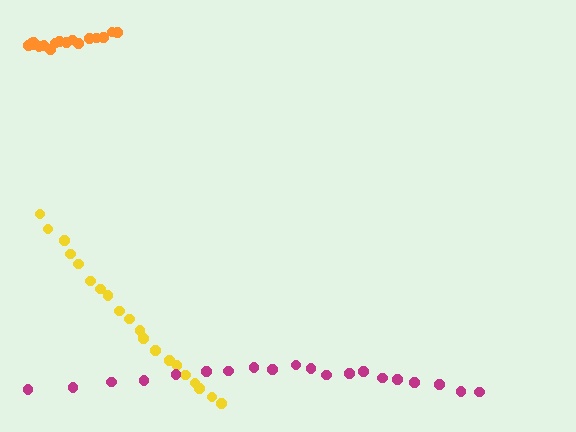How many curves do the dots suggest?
There are 3 distinct paths.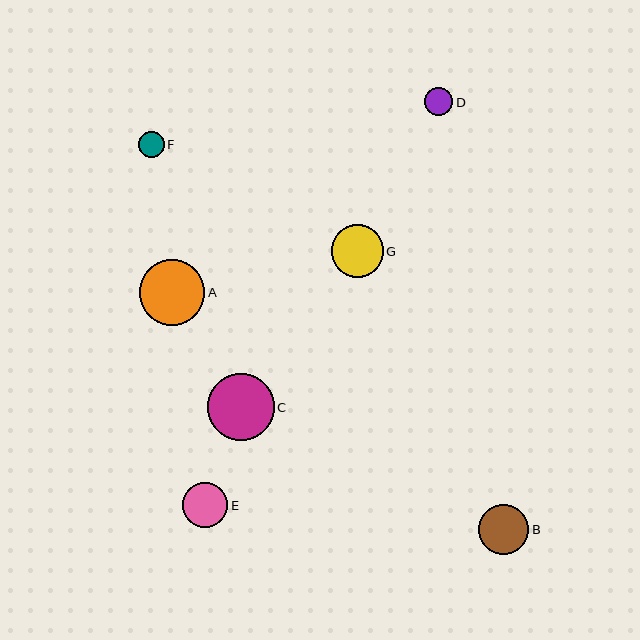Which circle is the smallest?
Circle F is the smallest with a size of approximately 26 pixels.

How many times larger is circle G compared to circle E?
Circle G is approximately 1.2 times the size of circle E.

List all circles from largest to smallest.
From largest to smallest: C, A, G, B, E, D, F.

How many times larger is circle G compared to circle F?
Circle G is approximately 2.0 times the size of circle F.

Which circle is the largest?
Circle C is the largest with a size of approximately 67 pixels.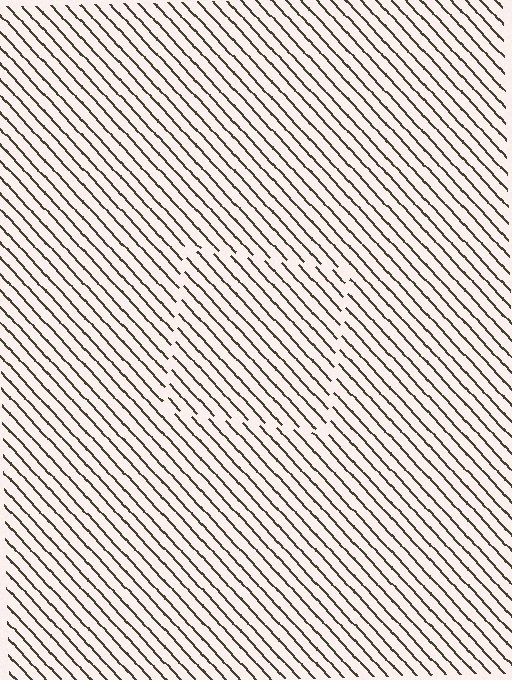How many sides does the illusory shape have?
4 sides — the line-ends trace a square.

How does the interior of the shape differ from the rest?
The interior of the shape contains the same grating, shifted by half a period — the contour is defined by the phase discontinuity where line-ends from the inner and outer gratings abut.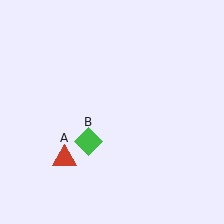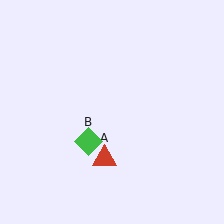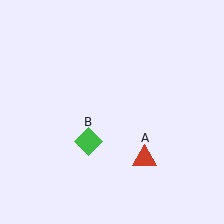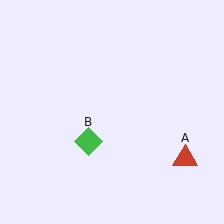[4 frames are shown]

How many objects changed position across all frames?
1 object changed position: red triangle (object A).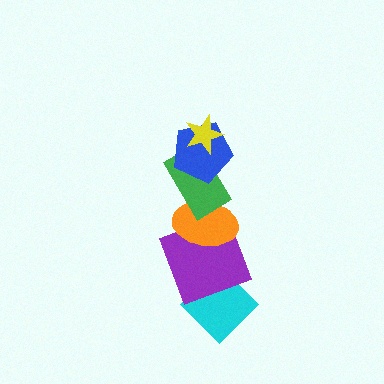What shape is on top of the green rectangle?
The blue pentagon is on top of the green rectangle.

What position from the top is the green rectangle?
The green rectangle is 3rd from the top.